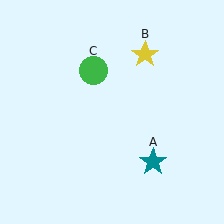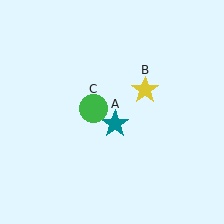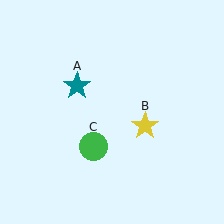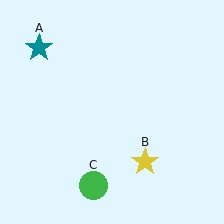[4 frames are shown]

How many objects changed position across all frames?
3 objects changed position: teal star (object A), yellow star (object B), green circle (object C).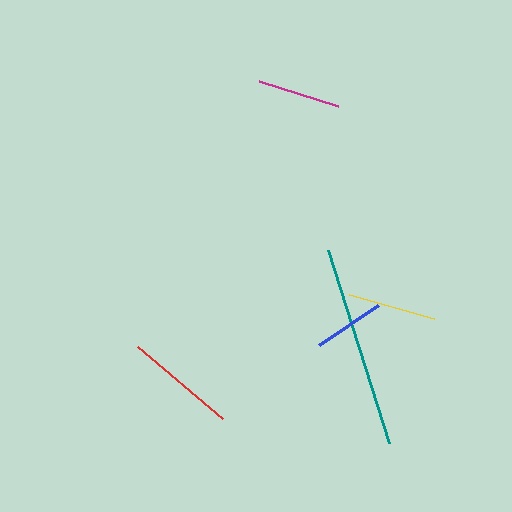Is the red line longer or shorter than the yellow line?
The red line is longer than the yellow line.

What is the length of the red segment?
The red segment is approximately 112 pixels long.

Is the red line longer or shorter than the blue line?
The red line is longer than the blue line.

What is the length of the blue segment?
The blue segment is approximately 72 pixels long.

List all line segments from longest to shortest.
From longest to shortest: teal, red, yellow, magenta, blue.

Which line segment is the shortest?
The blue line is the shortest at approximately 72 pixels.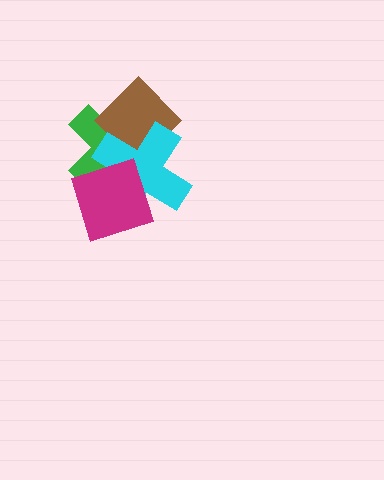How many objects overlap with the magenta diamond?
2 objects overlap with the magenta diamond.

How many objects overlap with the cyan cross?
3 objects overlap with the cyan cross.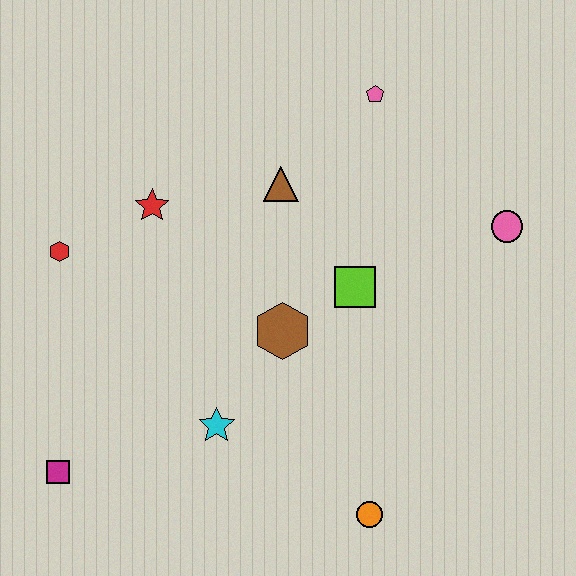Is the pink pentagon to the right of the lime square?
Yes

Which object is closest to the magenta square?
The cyan star is closest to the magenta square.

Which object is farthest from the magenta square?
The pink circle is farthest from the magenta square.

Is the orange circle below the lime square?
Yes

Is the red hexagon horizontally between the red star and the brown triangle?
No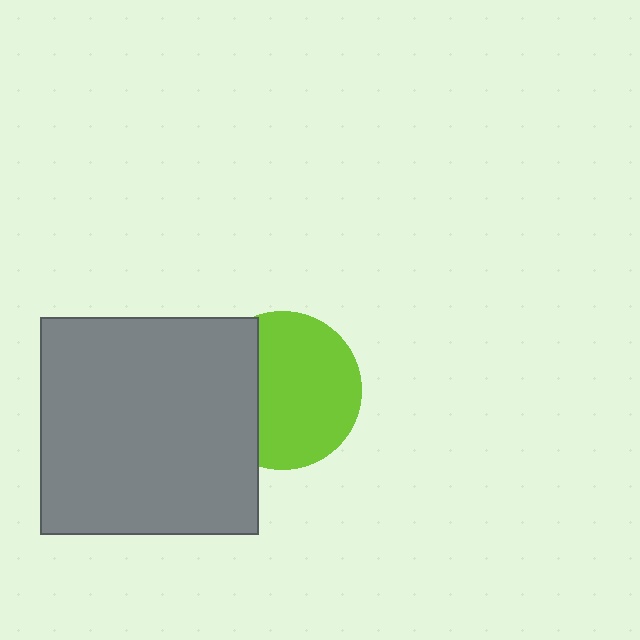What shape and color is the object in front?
The object in front is a gray square.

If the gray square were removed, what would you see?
You would see the complete lime circle.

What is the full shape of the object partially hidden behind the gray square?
The partially hidden object is a lime circle.